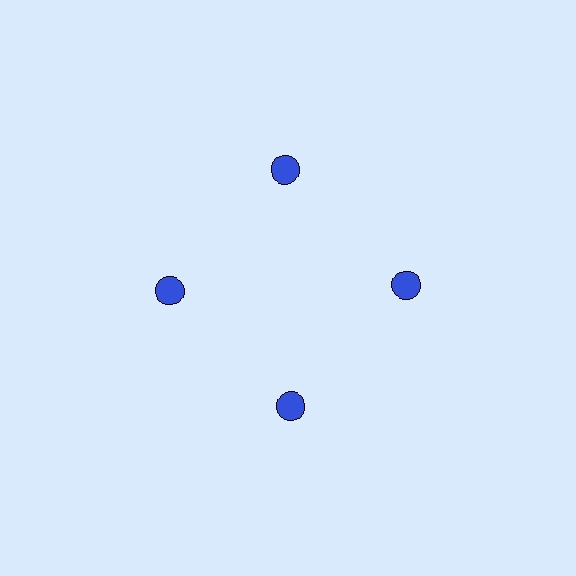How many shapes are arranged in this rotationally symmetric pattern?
There are 4 shapes, arranged in 4 groups of 1.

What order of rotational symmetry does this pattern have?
This pattern has 4-fold rotational symmetry.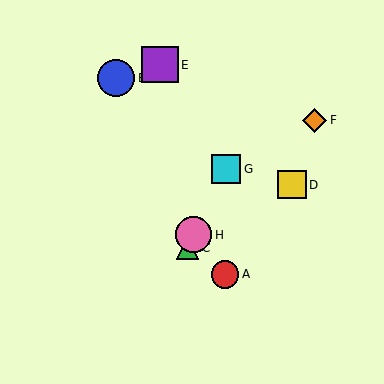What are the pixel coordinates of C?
Object C is at (188, 248).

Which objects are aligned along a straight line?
Objects C, G, H are aligned along a straight line.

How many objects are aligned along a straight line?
3 objects (C, G, H) are aligned along a straight line.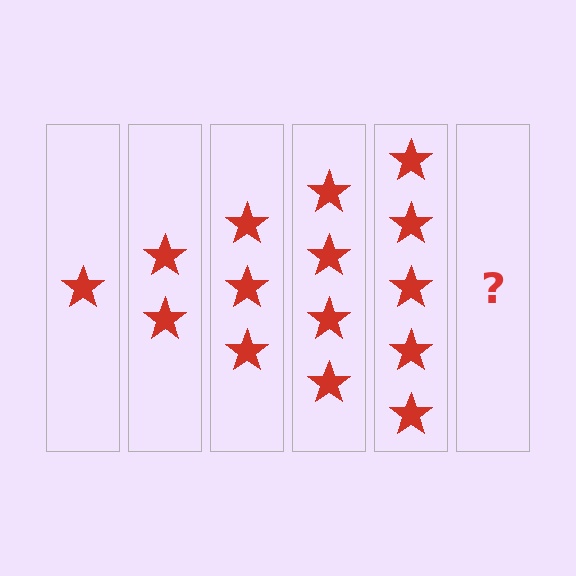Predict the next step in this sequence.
The next step is 6 stars.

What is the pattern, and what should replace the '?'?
The pattern is that each step adds one more star. The '?' should be 6 stars.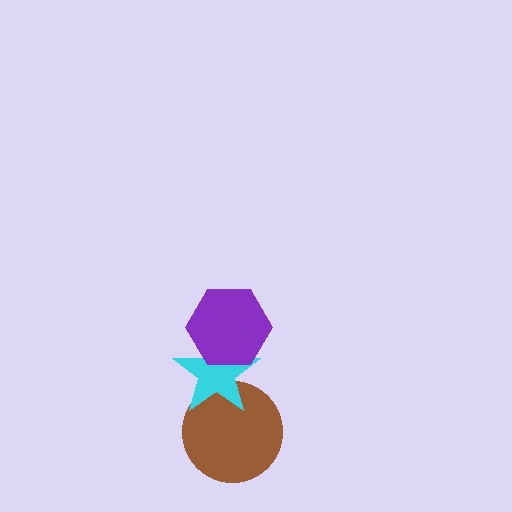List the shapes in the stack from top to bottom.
From top to bottom: the purple hexagon, the cyan star, the brown circle.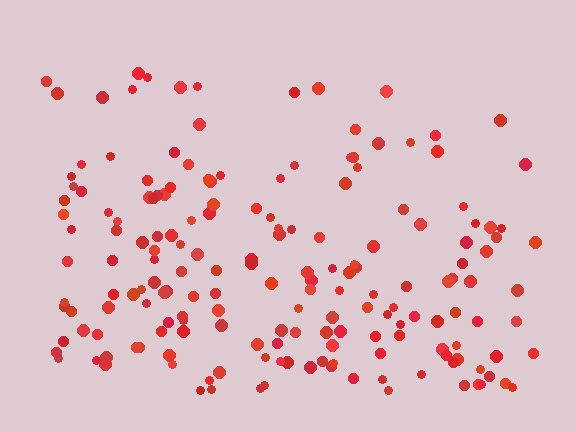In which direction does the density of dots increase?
From top to bottom, with the bottom side densest.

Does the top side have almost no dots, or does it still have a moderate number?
Still a moderate number, just noticeably fewer than the bottom.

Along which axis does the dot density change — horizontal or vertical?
Vertical.